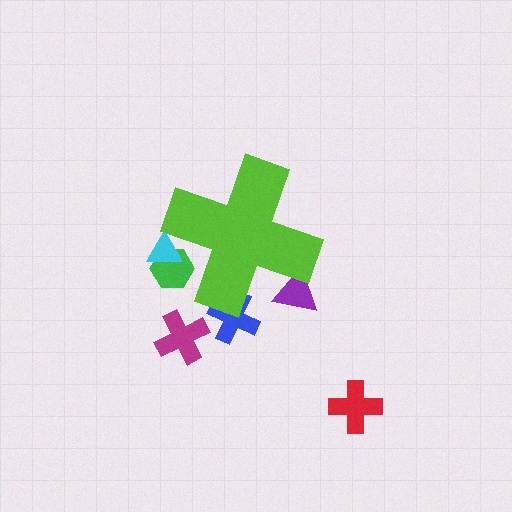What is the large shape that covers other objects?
A lime cross.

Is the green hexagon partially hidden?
Yes, the green hexagon is partially hidden behind the lime cross.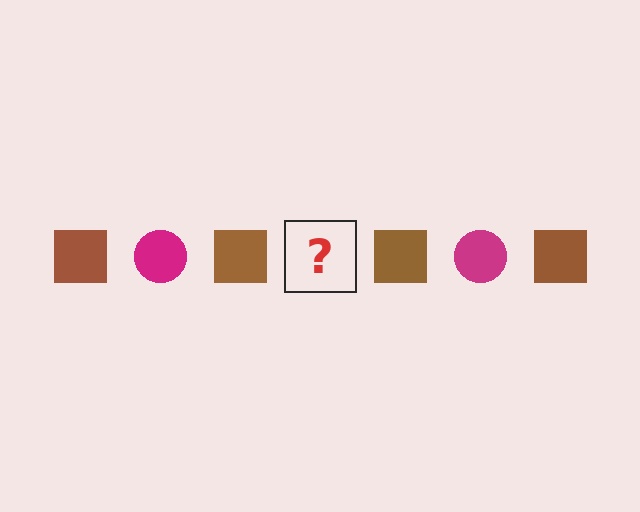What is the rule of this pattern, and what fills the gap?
The rule is that the pattern alternates between brown square and magenta circle. The gap should be filled with a magenta circle.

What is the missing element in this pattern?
The missing element is a magenta circle.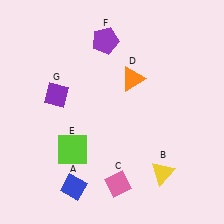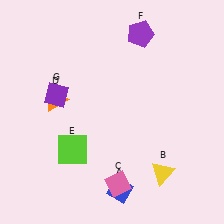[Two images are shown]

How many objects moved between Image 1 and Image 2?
3 objects moved between the two images.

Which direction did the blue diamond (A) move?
The blue diamond (A) moved right.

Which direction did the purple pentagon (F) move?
The purple pentagon (F) moved right.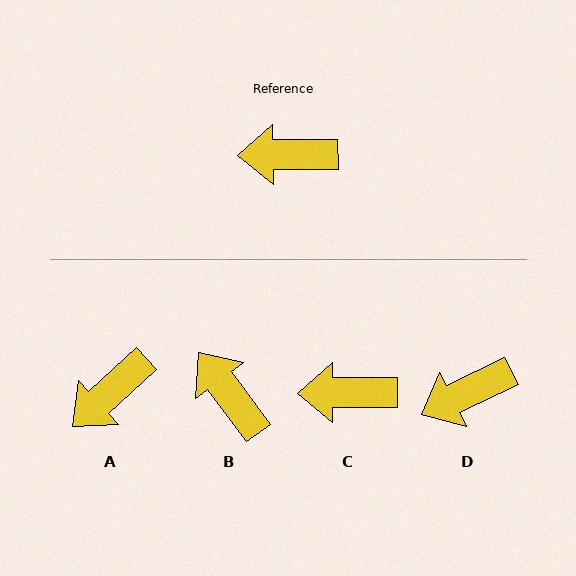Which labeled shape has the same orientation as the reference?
C.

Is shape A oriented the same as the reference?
No, it is off by about 42 degrees.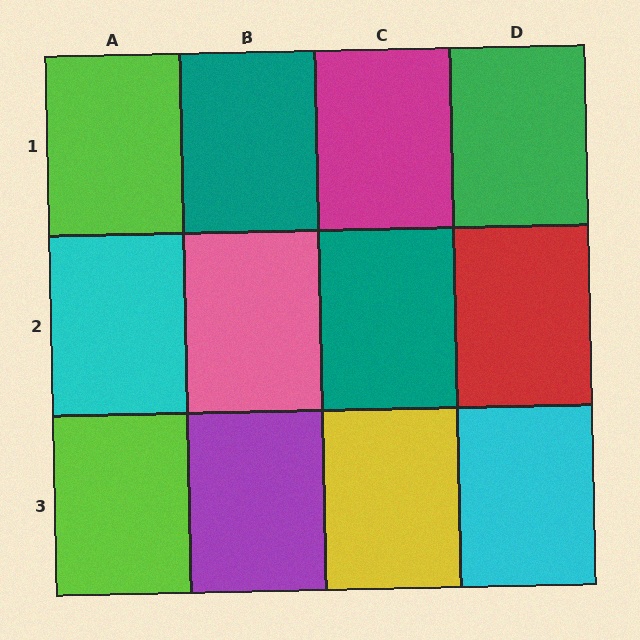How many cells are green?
1 cell is green.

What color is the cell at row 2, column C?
Teal.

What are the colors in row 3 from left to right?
Lime, purple, yellow, cyan.